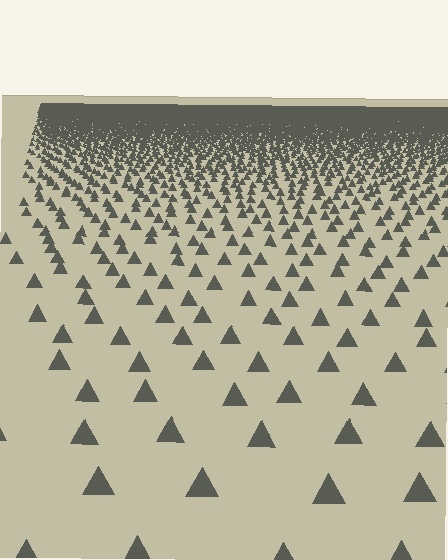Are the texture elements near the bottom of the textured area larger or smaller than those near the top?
Larger. Near the bottom, elements are closer to the viewer and appear at a bigger on-screen size.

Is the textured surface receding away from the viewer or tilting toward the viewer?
The surface is receding away from the viewer. Texture elements get smaller and denser toward the top.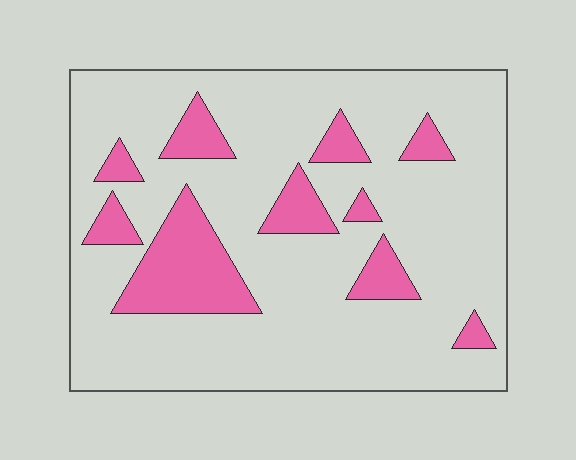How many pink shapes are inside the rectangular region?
10.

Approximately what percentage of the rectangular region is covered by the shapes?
Approximately 20%.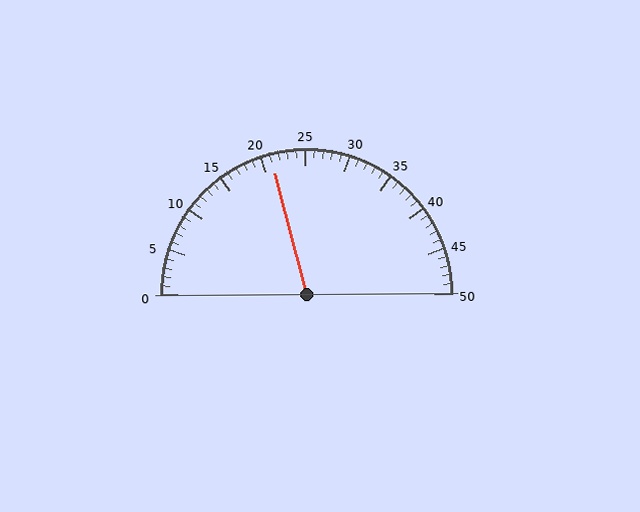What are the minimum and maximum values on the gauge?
The gauge ranges from 0 to 50.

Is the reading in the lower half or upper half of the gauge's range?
The reading is in the lower half of the range (0 to 50).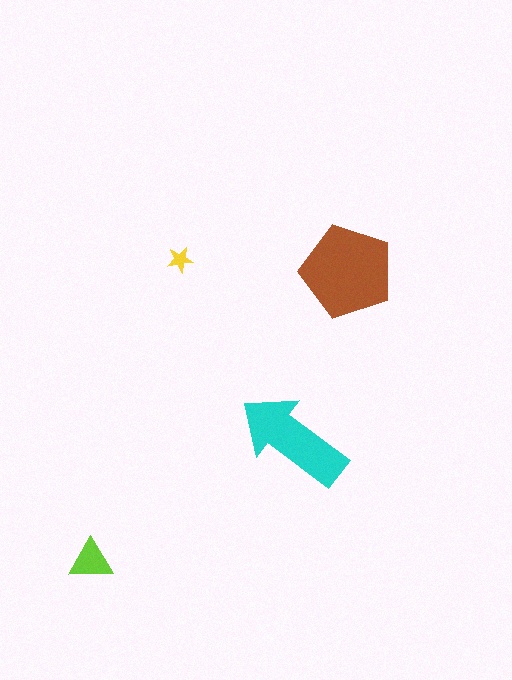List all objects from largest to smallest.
The brown pentagon, the cyan arrow, the lime triangle, the yellow star.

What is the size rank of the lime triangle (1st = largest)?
3rd.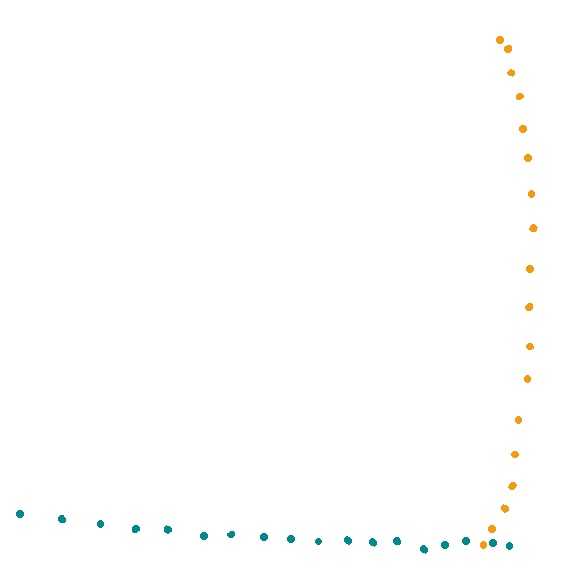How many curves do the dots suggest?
There are 2 distinct paths.